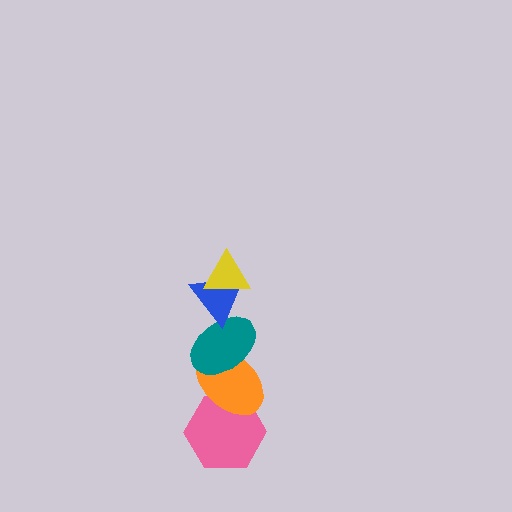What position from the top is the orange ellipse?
The orange ellipse is 4th from the top.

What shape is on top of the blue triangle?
The yellow triangle is on top of the blue triangle.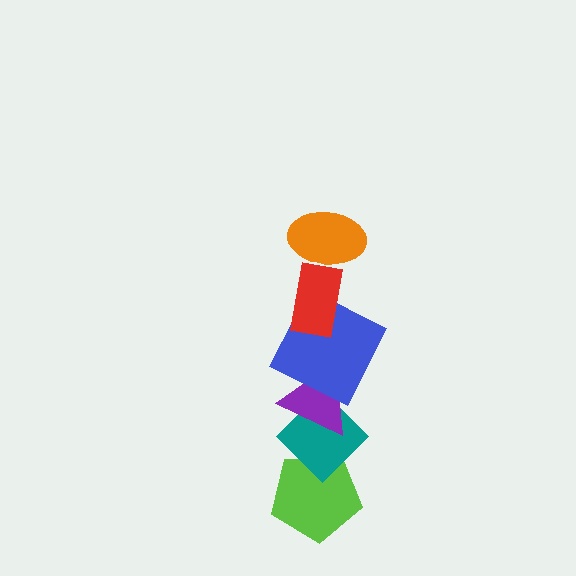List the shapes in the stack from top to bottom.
From top to bottom: the orange ellipse, the red rectangle, the blue square, the purple triangle, the teal diamond, the lime pentagon.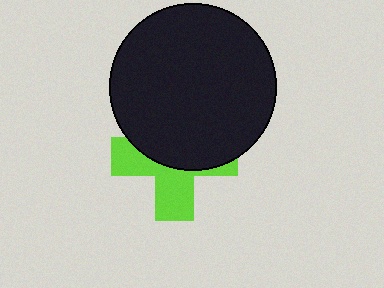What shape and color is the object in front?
The object in front is a black circle.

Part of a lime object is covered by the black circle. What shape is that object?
It is a cross.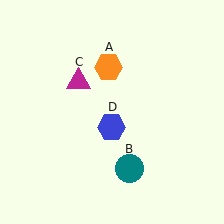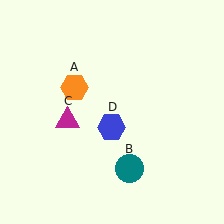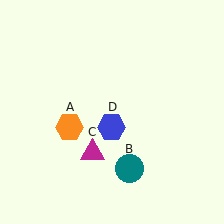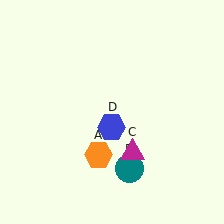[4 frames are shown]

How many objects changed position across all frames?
2 objects changed position: orange hexagon (object A), magenta triangle (object C).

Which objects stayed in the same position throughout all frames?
Teal circle (object B) and blue hexagon (object D) remained stationary.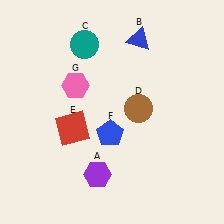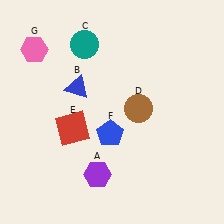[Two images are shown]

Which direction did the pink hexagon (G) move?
The pink hexagon (G) moved left.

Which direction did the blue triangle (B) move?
The blue triangle (B) moved left.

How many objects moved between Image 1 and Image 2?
2 objects moved between the two images.